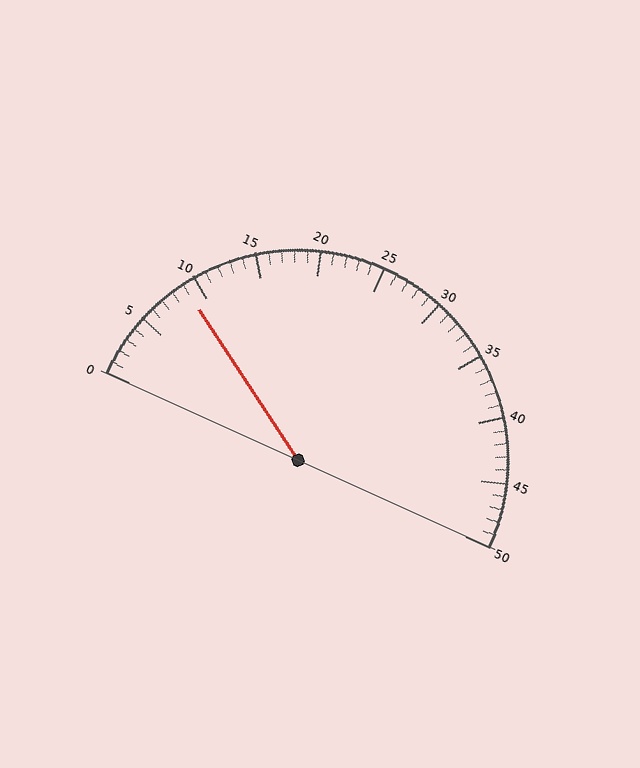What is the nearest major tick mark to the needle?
The nearest major tick mark is 10.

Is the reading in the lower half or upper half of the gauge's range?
The reading is in the lower half of the range (0 to 50).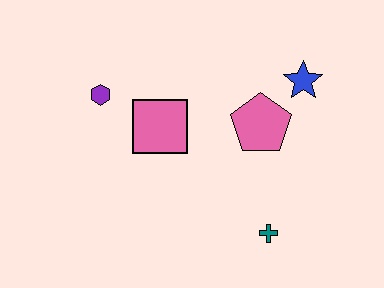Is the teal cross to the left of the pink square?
No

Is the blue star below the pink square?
No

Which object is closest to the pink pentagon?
The blue star is closest to the pink pentagon.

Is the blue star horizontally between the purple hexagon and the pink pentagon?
No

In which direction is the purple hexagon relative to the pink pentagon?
The purple hexagon is to the left of the pink pentagon.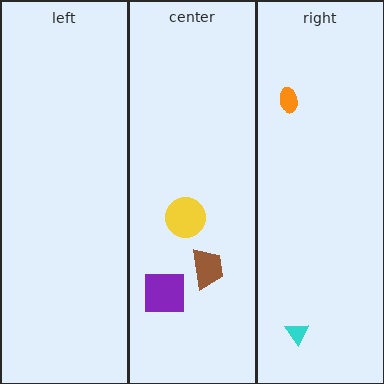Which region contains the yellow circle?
The center region.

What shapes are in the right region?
The cyan triangle, the orange ellipse.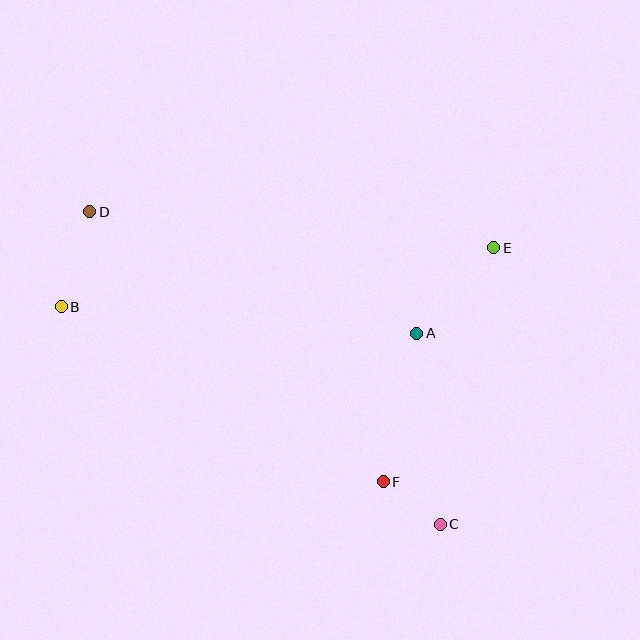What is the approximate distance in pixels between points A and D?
The distance between A and D is approximately 349 pixels.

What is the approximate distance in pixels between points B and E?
The distance between B and E is approximately 437 pixels.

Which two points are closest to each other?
Points C and F are closest to each other.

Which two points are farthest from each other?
Points C and D are farthest from each other.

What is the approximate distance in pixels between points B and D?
The distance between B and D is approximately 99 pixels.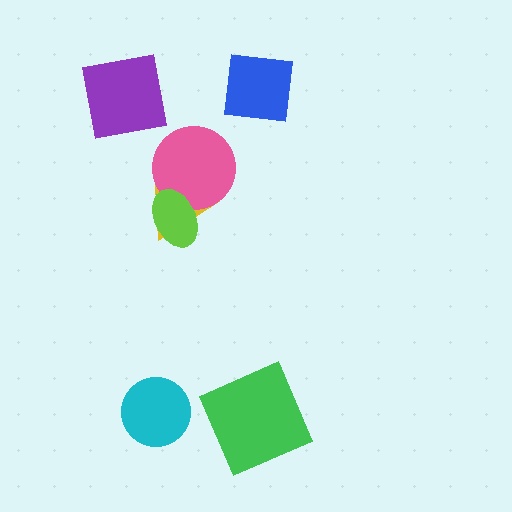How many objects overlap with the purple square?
0 objects overlap with the purple square.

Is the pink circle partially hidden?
Yes, it is partially covered by another shape.